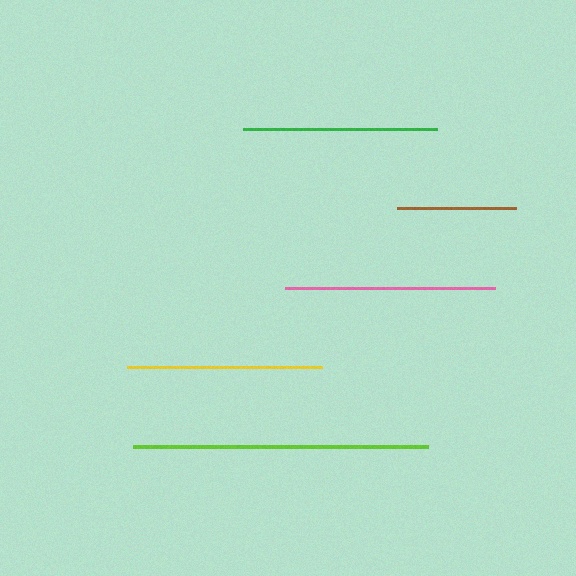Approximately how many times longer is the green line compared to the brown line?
The green line is approximately 1.6 times the length of the brown line.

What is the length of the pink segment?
The pink segment is approximately 210 pixels long.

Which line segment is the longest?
The lime line is the longest at approximately 295 pixels.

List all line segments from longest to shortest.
From longest to shortest: lime, pink, yellow, green, brown.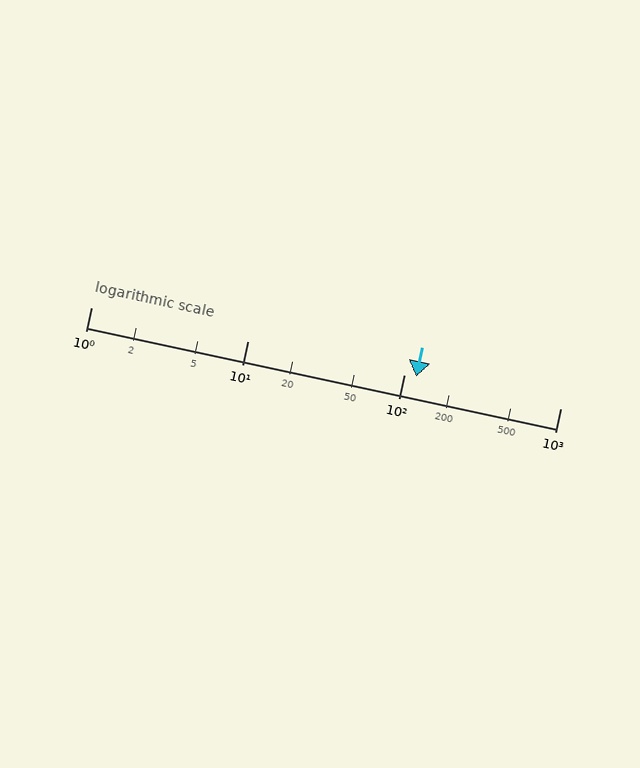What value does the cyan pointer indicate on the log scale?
The pointer indicates approximately 120.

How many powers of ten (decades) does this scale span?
The scale spans 3 decades, from 1 to 1000.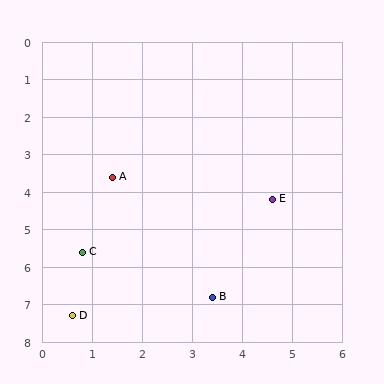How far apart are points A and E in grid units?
Points A and E are about 3.3 grid units apart.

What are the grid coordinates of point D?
Point D is at approximately (0.6, 7.3).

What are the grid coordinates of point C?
Point C is at approximately (0.8, 5.6).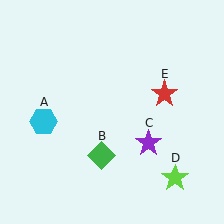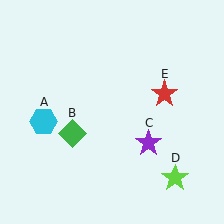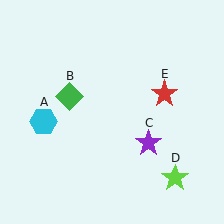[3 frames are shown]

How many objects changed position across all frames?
1 object changed position: green diamond (object B).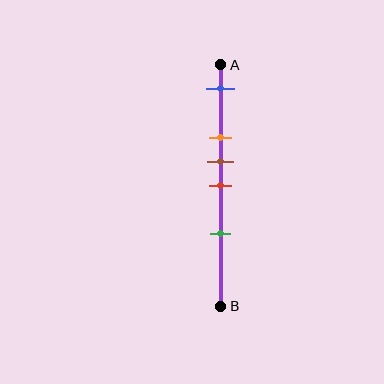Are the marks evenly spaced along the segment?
No, the marks are not evenly spaced.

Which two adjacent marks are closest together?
The brown and red marks are the closest adjacent pair.